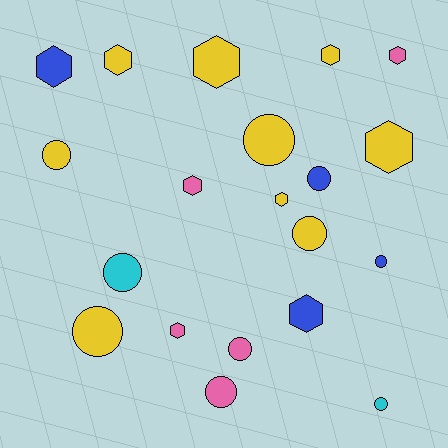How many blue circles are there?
There are 2 blue circles.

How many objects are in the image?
There are 20 objects.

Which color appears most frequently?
Yellow, with 9 objects.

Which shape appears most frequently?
Hexagon, with 10 objects.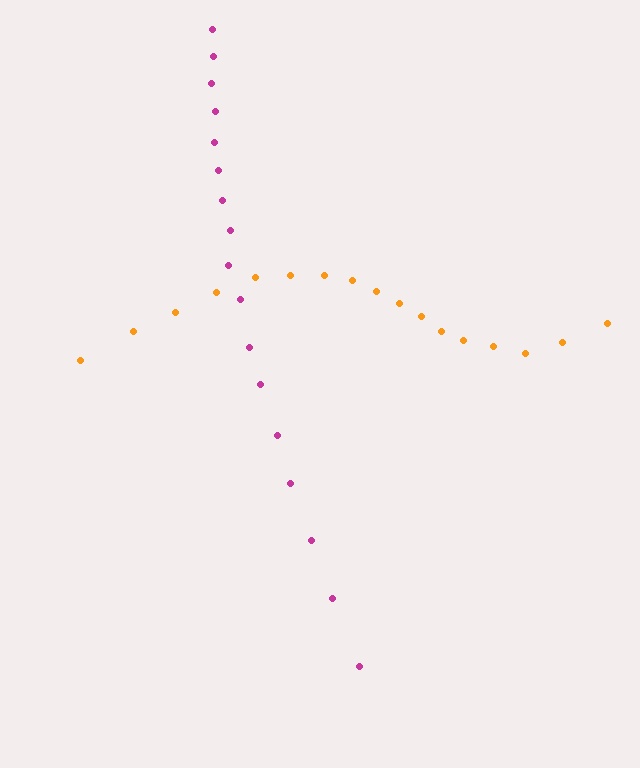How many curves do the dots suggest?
There are 2 distinct paths.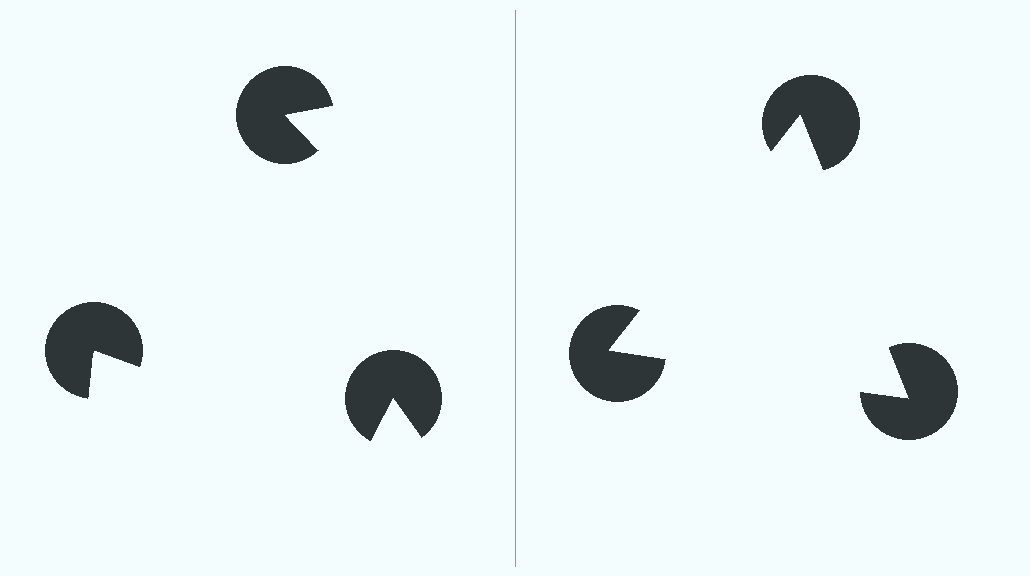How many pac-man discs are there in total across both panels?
6 — 3 on each side.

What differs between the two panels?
The pac-man discs are positioned identically on both sides; only the wedge orientations differ. On the right they align to a triangle; on the left they are misaligned.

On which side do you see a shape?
An illusory triangle appears on the right side. On the left side the wedge cuts are rotated, so no coherent shape forms.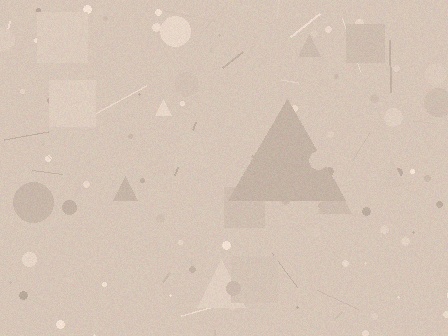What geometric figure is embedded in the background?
A triangle is embedded in the background.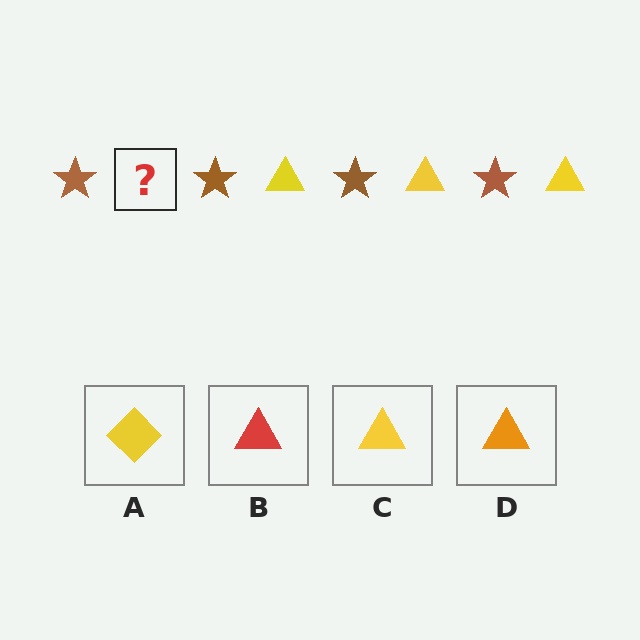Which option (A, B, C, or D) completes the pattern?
C.